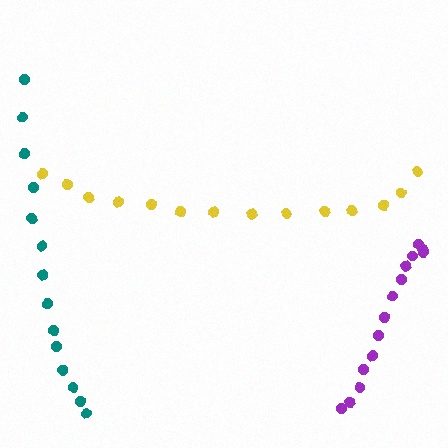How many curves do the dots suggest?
There are 3 distinct paths.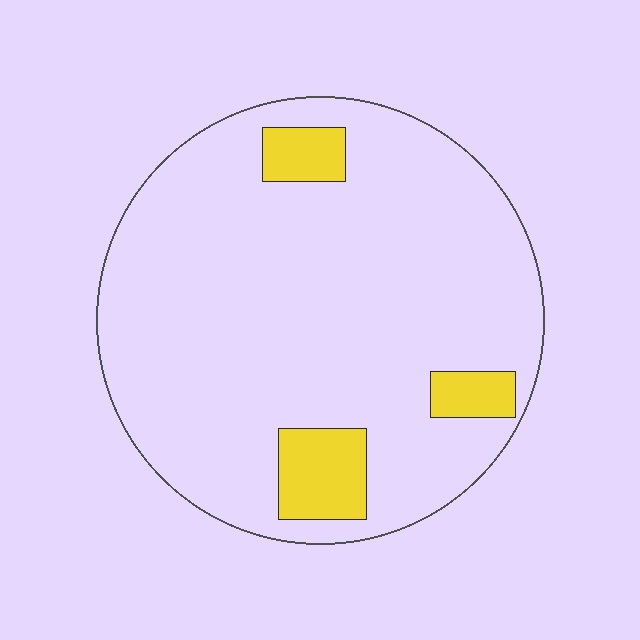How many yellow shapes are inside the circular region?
3.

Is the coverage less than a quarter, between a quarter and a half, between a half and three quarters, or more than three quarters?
Less than a quarter.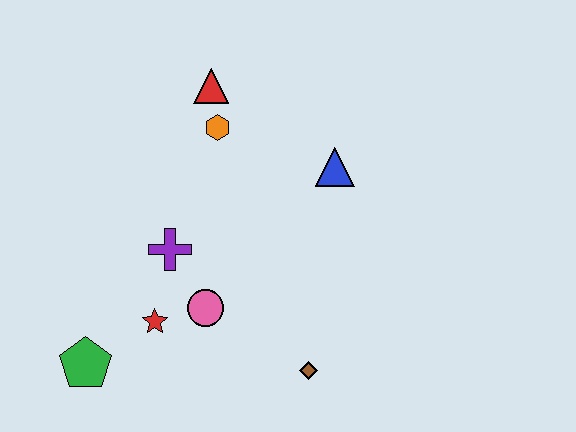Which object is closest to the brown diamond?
The pink circle is closest to the brown diamond.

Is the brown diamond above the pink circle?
No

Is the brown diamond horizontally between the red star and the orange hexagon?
No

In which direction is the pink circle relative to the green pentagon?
The pink circle is to the right of the green pentagon.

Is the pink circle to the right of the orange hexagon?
No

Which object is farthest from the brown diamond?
The red triangle is farthest from the brown diamond.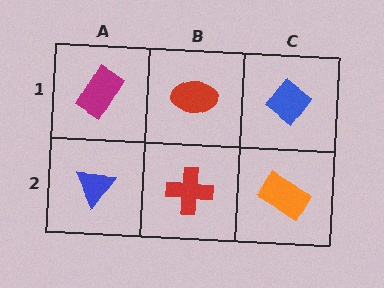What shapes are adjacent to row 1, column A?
A blue triangle (row 2, column A), a red ellipse (row 1, column B).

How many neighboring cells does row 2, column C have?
2.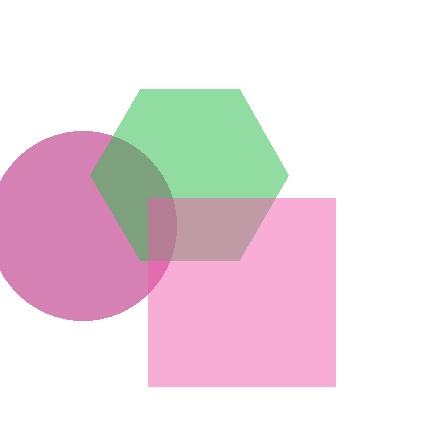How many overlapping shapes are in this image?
There are 3 overlapping shapes in the image.